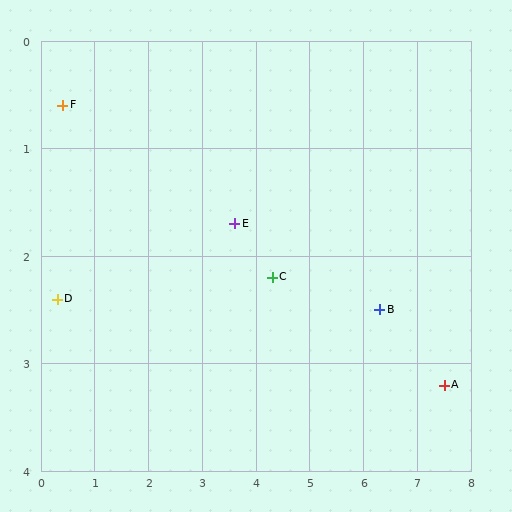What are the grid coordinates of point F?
Point F is at approximately (0.4, 0.6).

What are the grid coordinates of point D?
Point D is at approximately (0.3, 2.4).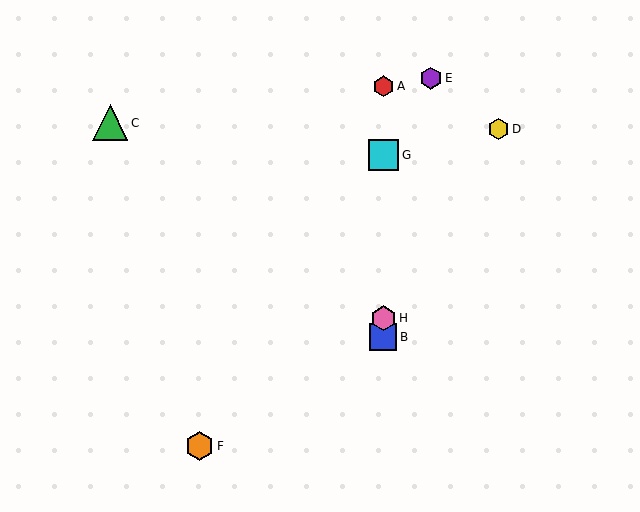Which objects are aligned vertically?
Objects A, B, G, H are aligned vertically.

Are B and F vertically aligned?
No, B is at x≈383 and F is at x≈200.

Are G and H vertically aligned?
Yes, both are at x≈383.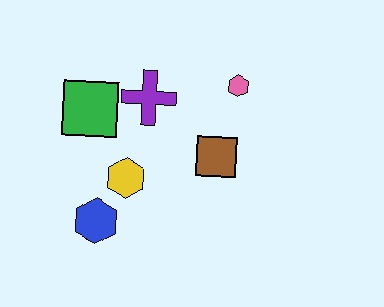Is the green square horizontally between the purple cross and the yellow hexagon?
No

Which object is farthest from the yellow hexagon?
The pink hexagon is farthest from the yellow hexagon.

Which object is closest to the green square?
The purple cross is closest to the green square.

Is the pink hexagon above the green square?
Yes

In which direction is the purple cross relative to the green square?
The purple cross is to the right of the green square.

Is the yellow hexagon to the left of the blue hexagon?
No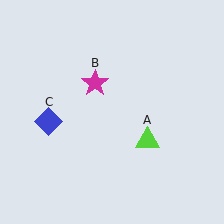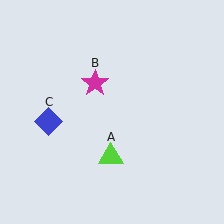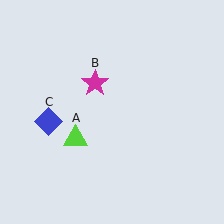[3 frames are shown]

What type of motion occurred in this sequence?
The lime triangle (object A) rotated clockwise around the center of the scene.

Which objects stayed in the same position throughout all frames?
Magenta star (object B) and blue diamond (object C) remained stationary.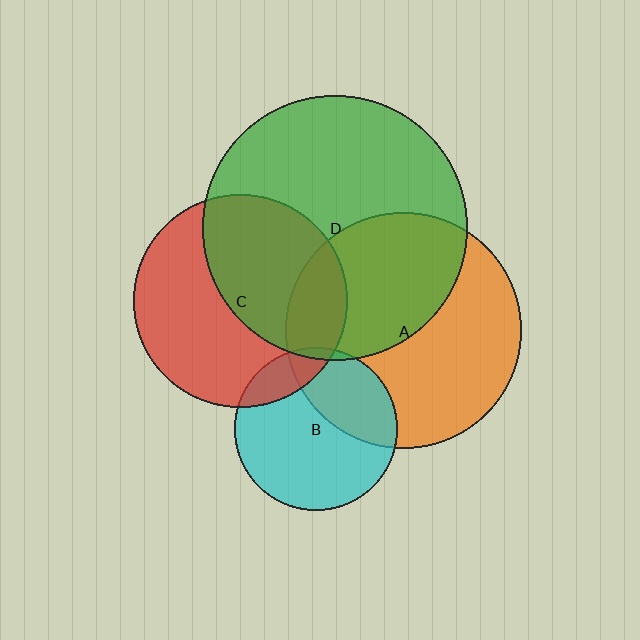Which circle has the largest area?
Circle D (green).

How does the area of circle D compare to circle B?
Approximately 2.7 times.